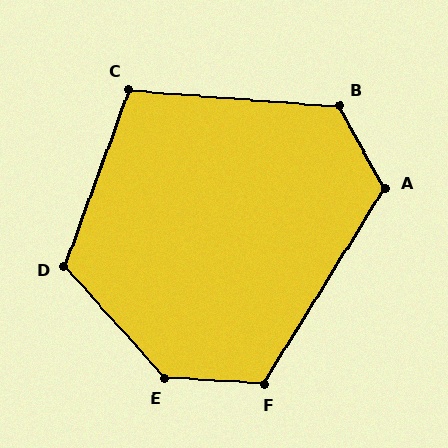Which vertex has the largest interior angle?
E, at approximately 135 degrees.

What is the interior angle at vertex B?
Approximately 123 degrees (obtuse).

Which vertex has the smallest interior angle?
C, at approximately 105 degrees.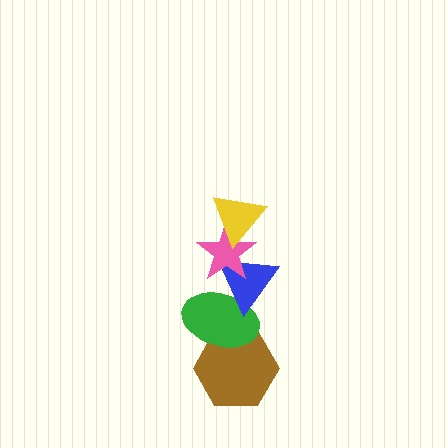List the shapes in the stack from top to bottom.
From top to bottom: the yellow triangle, the pink star, the blue triangle, the green ellipse, the brown hexagon.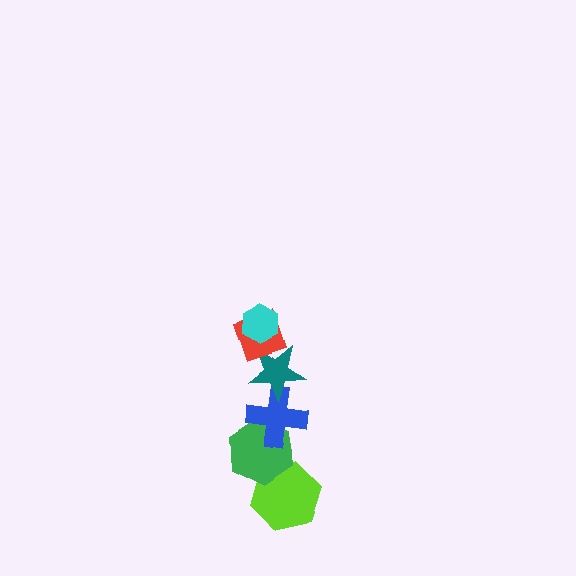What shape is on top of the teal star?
The red diamond is on top of the teal star.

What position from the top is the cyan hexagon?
The cyan hexagon is 1st from the top.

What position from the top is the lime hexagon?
The lime hexagon is 6th from the top.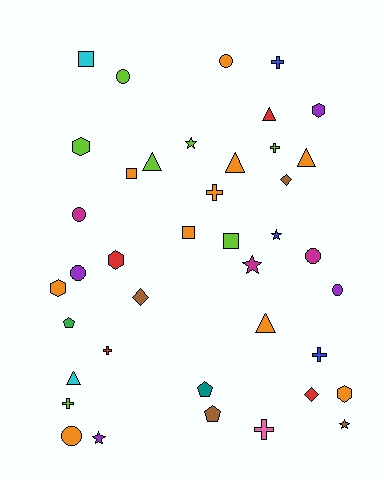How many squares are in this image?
There are 4 squares.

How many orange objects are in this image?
There are 10 orange objects.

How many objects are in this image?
There are 40 objects.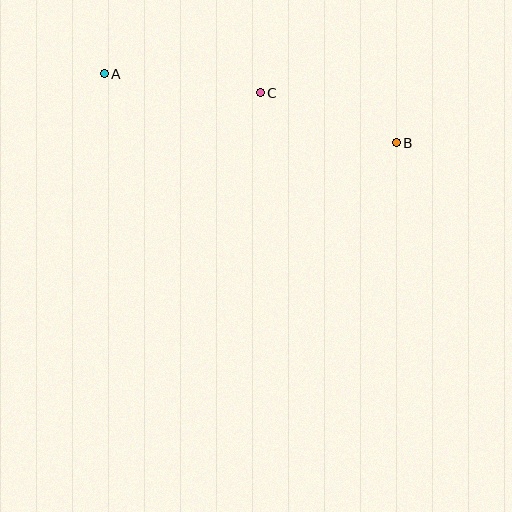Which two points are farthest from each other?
Points A and B are farthest from each other.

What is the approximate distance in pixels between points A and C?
The distance between A and C is approximately 157 pixels.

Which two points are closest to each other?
Points B and C are closest to each other.